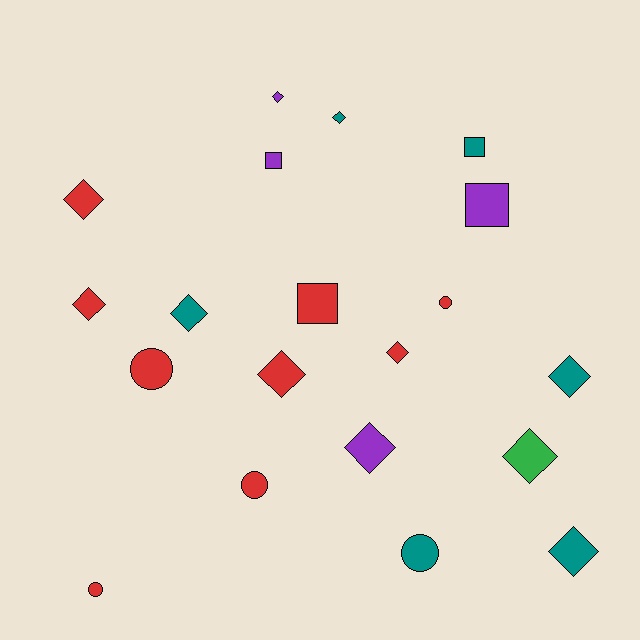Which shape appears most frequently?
Diamond, with 11 objects.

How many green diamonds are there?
There is 1 green diamond.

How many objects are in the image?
There are 20 objects.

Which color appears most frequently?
Red, with 9 objects.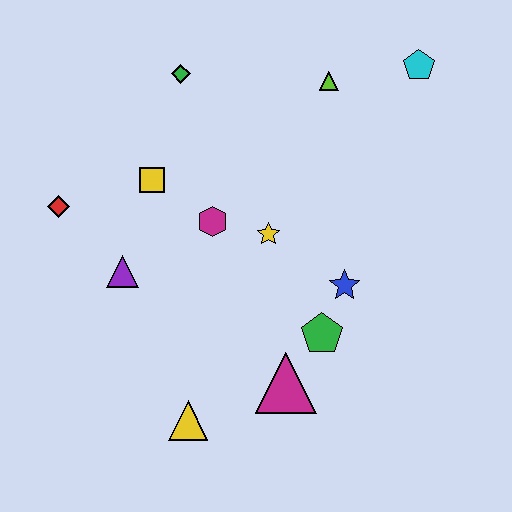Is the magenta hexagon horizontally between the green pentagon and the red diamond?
Yes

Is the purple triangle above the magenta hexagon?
No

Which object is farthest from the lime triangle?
The yellow triangle is farthest from the lime triangle.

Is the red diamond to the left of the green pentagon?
Yes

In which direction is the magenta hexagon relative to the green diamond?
The magenta hexagon is below the green diamond.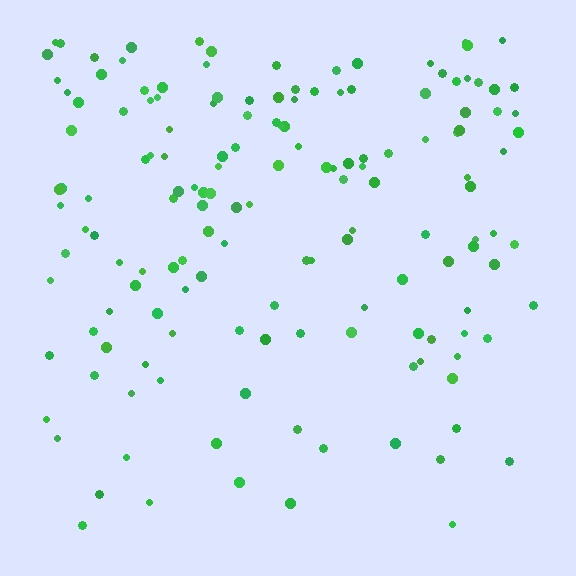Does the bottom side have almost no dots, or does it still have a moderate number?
Still a moderate number, just noticeably fewer than the top.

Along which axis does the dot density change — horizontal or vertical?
Vertical.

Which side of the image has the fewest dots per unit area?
The bottom.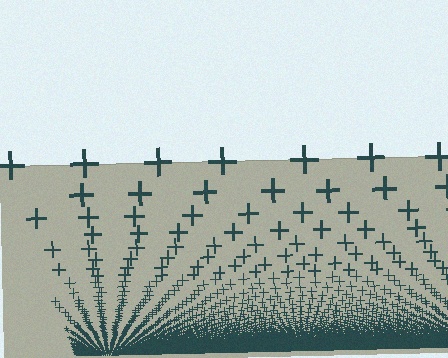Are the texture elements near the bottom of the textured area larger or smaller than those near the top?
Smaller. The gradient is inverted — elements near the bottom are smaller and denser.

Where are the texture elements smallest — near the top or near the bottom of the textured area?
Near the bottom.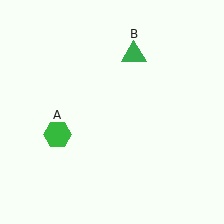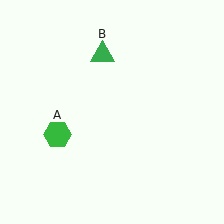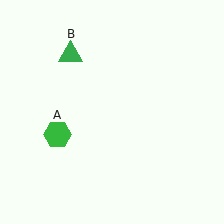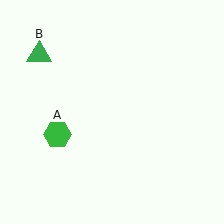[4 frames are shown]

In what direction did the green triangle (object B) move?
The green triangle (object B) moved left.